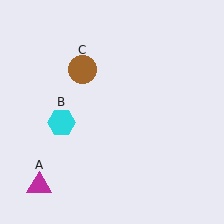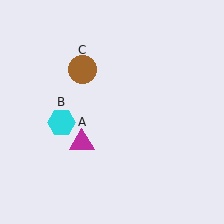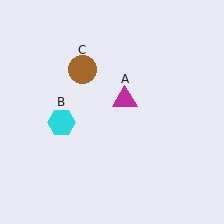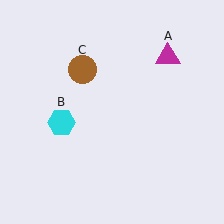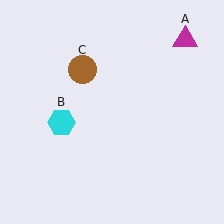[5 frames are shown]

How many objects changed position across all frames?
1 object changed position: magenta triangle (object A).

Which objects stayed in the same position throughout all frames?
Cyan hexagon (object B) and brown circle (object C) remained stationary.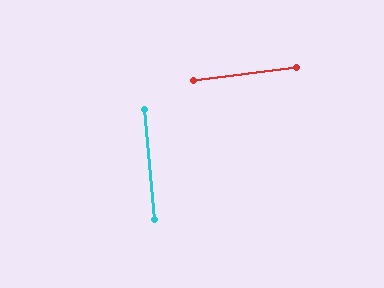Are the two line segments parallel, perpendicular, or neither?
Perpendicular — they meet at approximately 88°.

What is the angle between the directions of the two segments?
Approximately 88 degrees.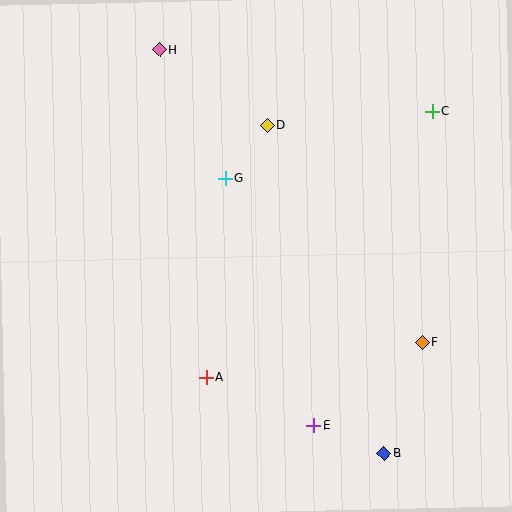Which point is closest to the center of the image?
Point G at (226, 178) is closest to the center.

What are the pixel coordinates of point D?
Point D is at (267, 125).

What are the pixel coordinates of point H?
Point H is at (160, 50).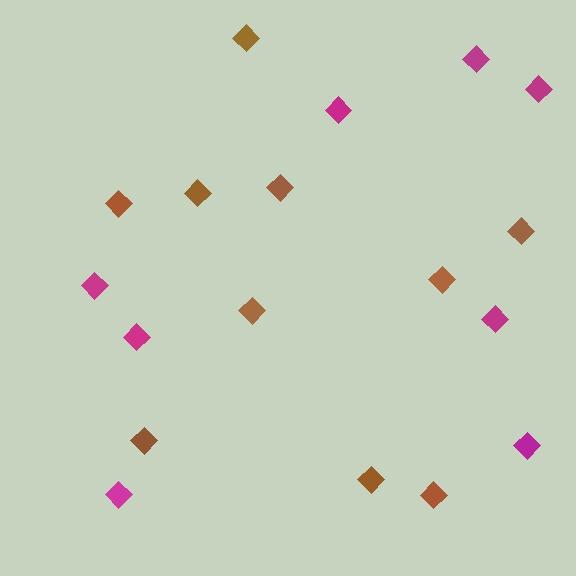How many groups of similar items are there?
There are 2 groups: one group of brown diamonds (10) and one group of magenta diamonds (8).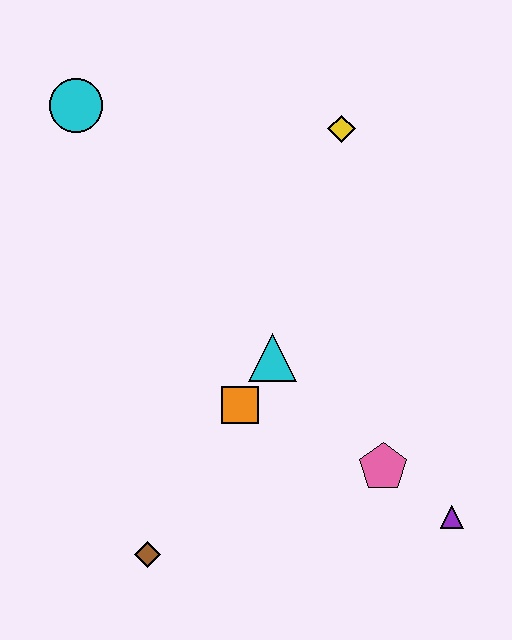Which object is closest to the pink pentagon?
The purple triangle is closest to the pink pentagon.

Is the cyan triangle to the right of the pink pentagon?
No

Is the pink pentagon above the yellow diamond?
No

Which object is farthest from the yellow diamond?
The brown diamond is farthest from the yellow diamond.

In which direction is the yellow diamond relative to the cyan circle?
The yellow diamond is to the right of the cyan circle.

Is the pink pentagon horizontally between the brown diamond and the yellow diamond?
No